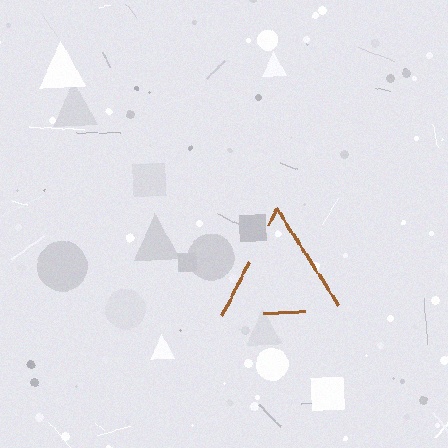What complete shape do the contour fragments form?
The contour fragments form a triangle.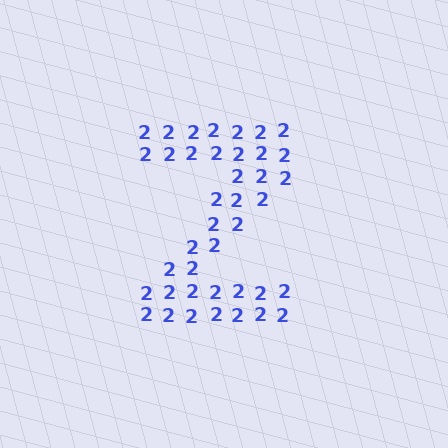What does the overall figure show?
The overall figure shows the letter Z.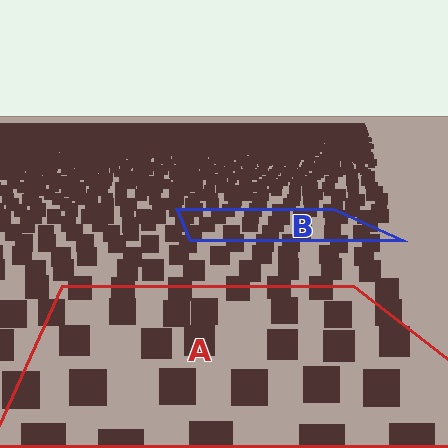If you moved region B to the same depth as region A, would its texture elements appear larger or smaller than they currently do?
They would appear larger. At a closer depth, the same texture elements are projected at a bigger on-screen size.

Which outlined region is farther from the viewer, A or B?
Region B is farther from the viewer — the texture elements inside it appear smaller and more densely packed.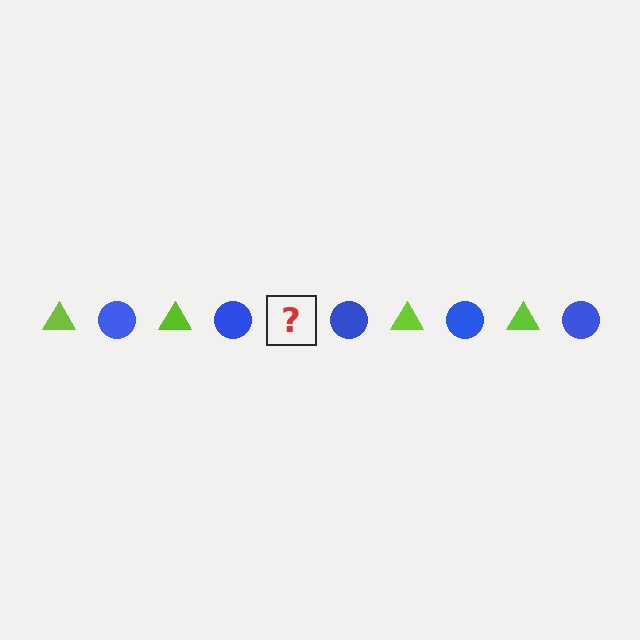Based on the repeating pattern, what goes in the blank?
The blank should be a lime triangle.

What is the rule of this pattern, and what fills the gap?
The rule is that the pattern alternates between lime triangle and blue circle. The gap should be filled with a lime triangle.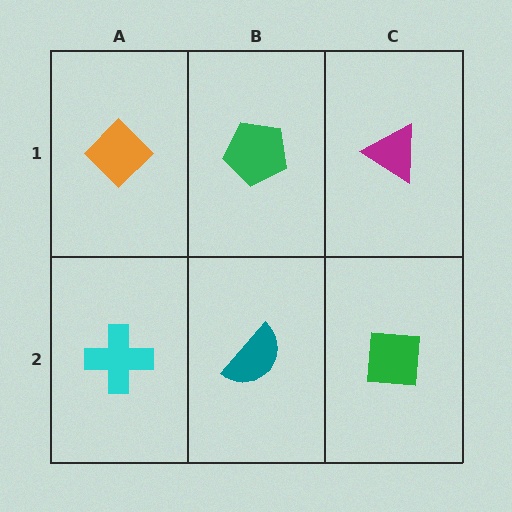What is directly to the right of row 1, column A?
A green pentagon.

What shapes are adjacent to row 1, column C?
A green square (row 2, column C), a green pentagon (row 1, column B).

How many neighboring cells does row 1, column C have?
2.